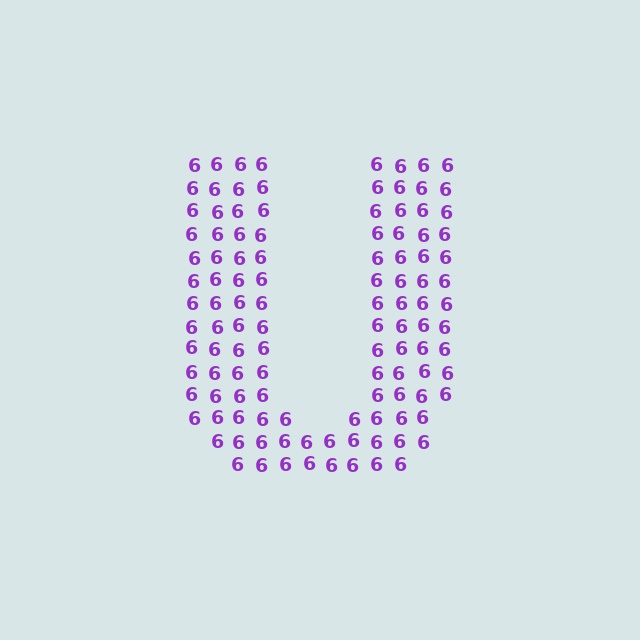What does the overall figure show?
The overall figure shows the letter U.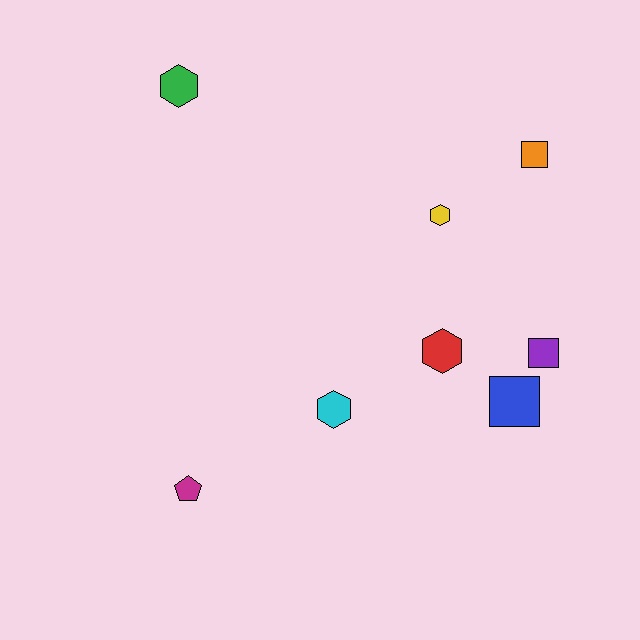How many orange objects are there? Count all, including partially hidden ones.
There is 1 orange object.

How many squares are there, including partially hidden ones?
There are 3 squares.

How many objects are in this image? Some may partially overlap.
There are 8 objects.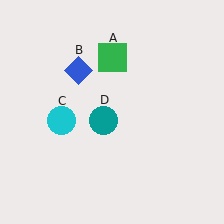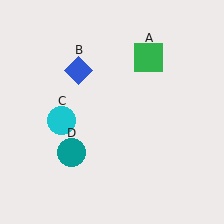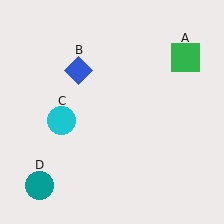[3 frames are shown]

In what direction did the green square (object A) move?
The green square (object A) moved right.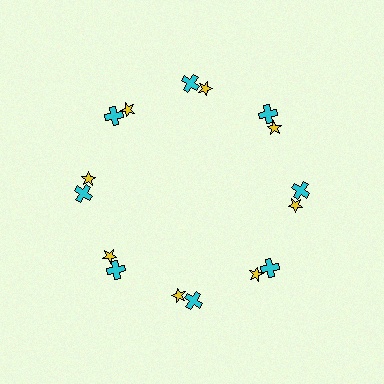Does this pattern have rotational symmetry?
Yes, this pattern has 8-fold rotational symmetry. It looks the same after rotating 45 degrees around the center.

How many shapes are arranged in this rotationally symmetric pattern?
There are 16 shapes, arranged in 8 groups of 2.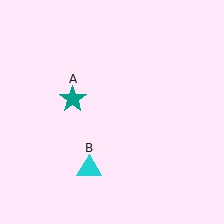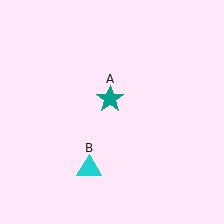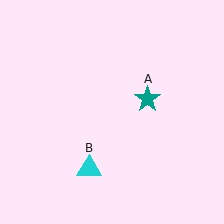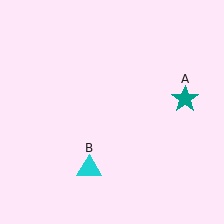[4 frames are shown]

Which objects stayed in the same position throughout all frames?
Cyan triangle (object B) remained stationary.